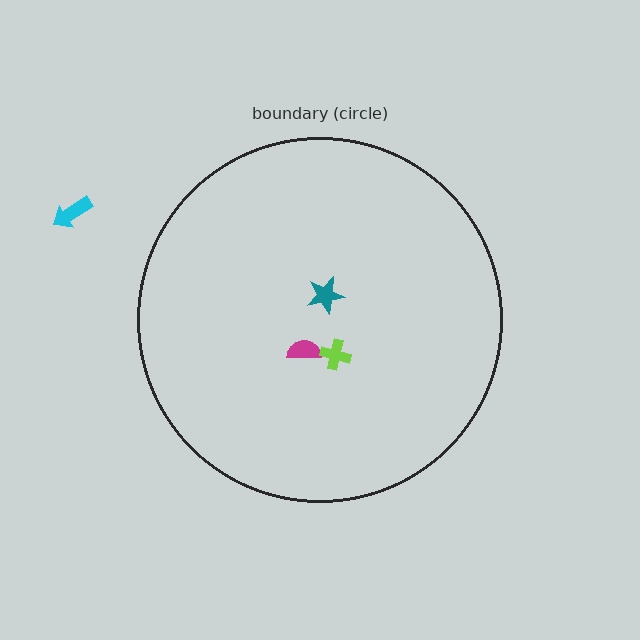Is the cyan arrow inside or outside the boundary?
Outside.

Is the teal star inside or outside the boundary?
Inside.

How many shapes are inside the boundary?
3 inside, 1 outside.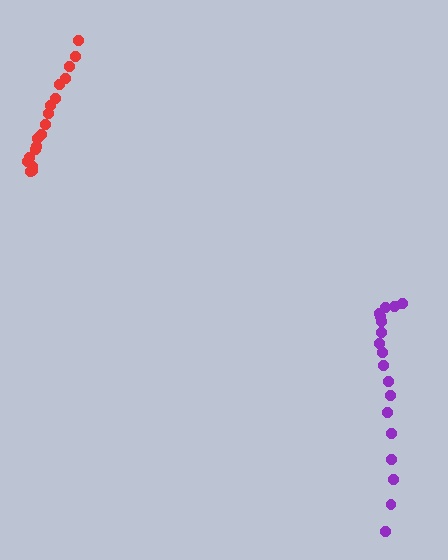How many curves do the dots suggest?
There are 2 distinct paths.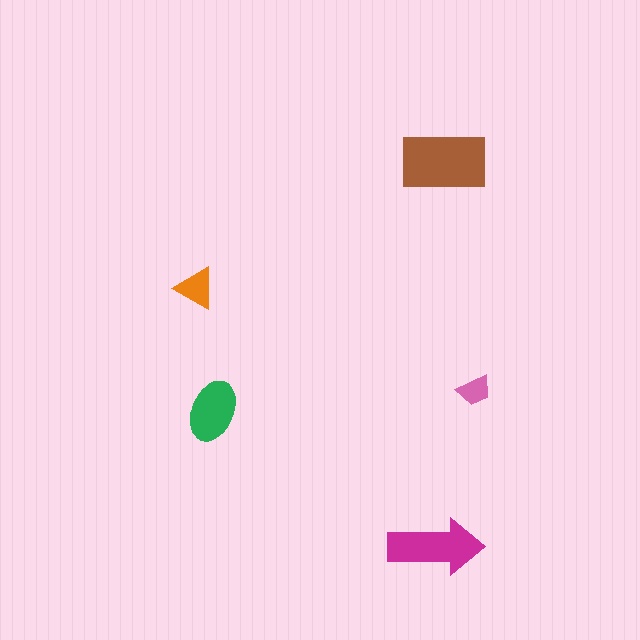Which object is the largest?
The brown rectangle.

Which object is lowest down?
The magenta arrow is bottommost.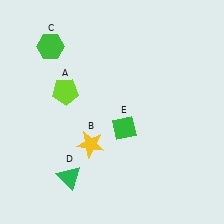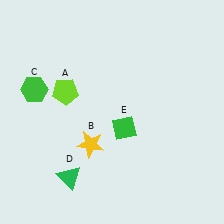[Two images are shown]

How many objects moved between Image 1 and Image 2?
1 object moved between the two images.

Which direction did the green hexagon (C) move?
The green hexagon (C) moved down.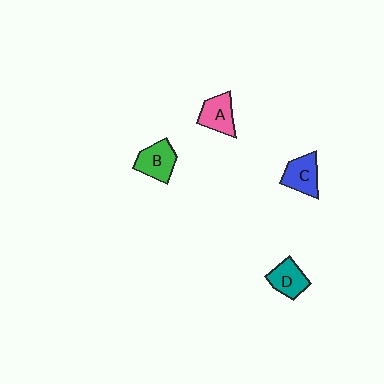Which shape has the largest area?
Shape B (green).